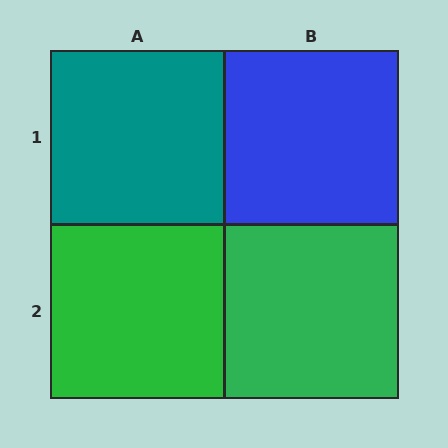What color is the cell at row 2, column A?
Green.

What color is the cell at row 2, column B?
Green.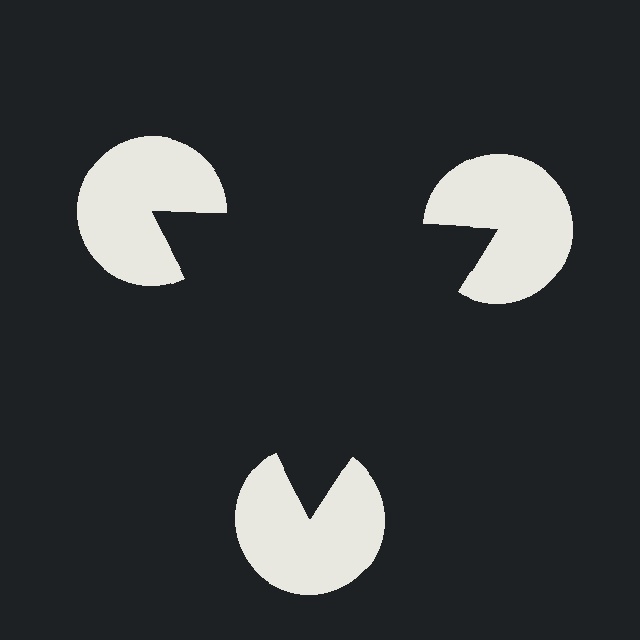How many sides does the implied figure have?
3 sides.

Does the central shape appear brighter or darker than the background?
It typically appears slightly darker than the background, even though no actual brightness change is drawn.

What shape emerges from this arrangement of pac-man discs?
An illusory triangle — its edges are inferred from the aligned wedge cuts in the pac-man discs, not physically drawn.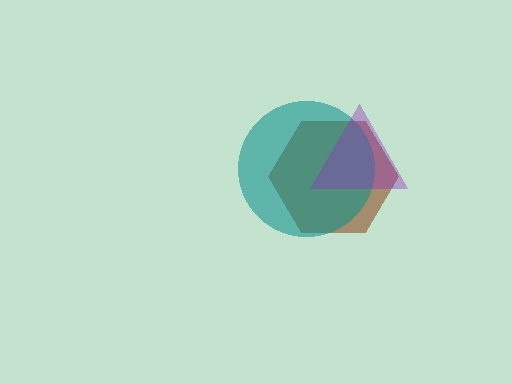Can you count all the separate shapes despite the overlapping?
Yes, there are 3 separate shapes.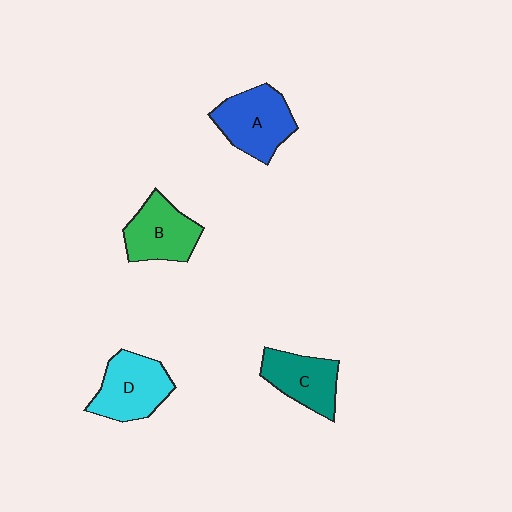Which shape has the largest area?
Shape A (blue).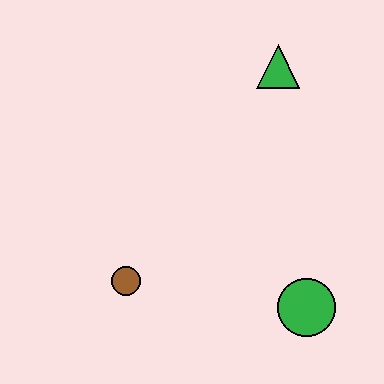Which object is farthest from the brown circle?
The green triangle is farthest from the brown circle.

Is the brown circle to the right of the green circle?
No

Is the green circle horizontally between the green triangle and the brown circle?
No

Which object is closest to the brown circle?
The green circle is closest to the brown circle.